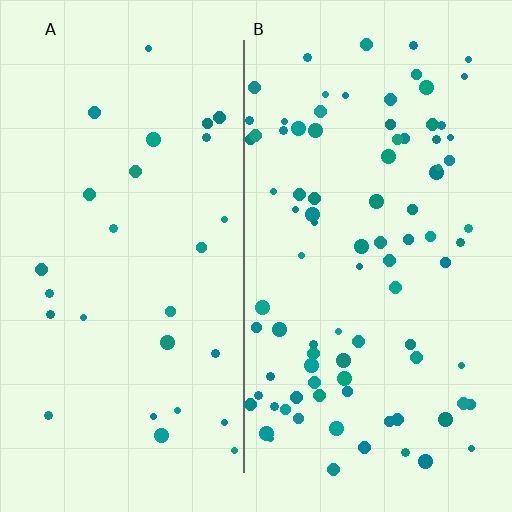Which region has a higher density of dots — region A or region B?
B (the right).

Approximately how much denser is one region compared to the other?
Approximately 3.1× — region B over region A.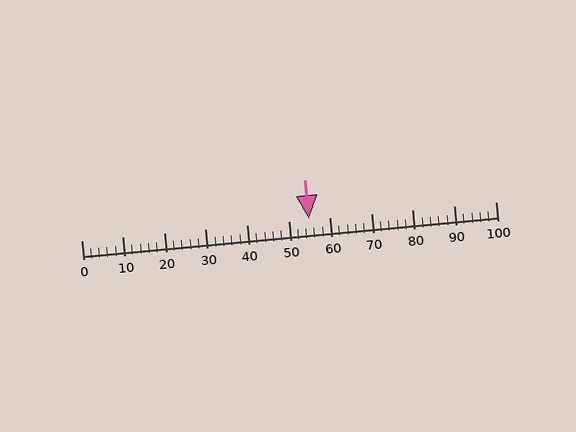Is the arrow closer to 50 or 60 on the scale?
The arrow is closer to 60.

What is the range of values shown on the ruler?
The ruler shows values from 0 to 100.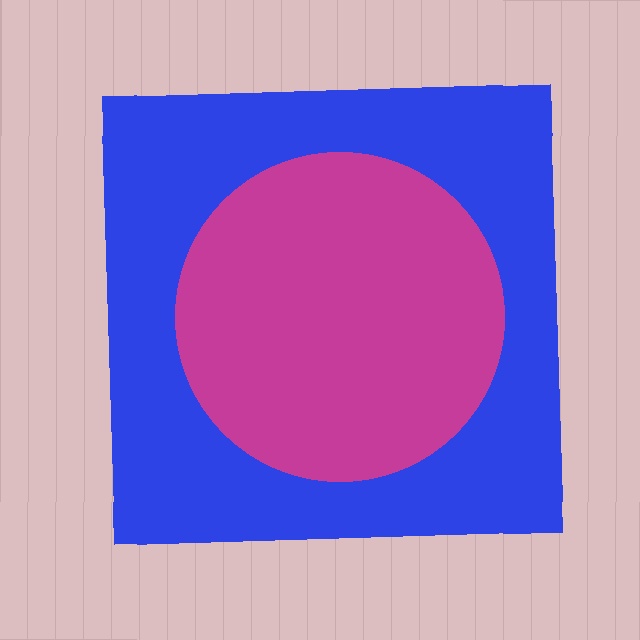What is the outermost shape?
The blue square.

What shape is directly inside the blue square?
The magenta circle.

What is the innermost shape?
The magenta circle.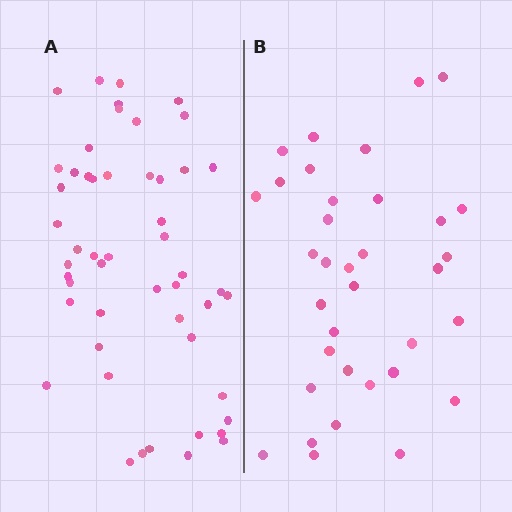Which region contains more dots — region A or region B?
Region A (the left region) has more dots.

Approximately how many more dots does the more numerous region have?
Region A has approximately 15 more dots than region B.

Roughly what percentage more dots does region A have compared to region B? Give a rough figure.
About 45% more.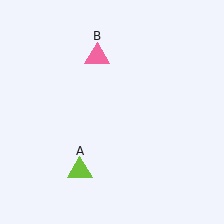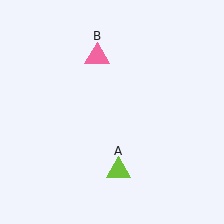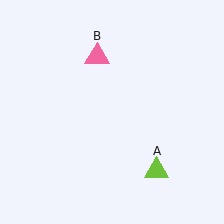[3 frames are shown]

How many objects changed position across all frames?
1 object changed position: lime triangle (object A).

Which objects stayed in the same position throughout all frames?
Pink triangle (object B) remained stationary.